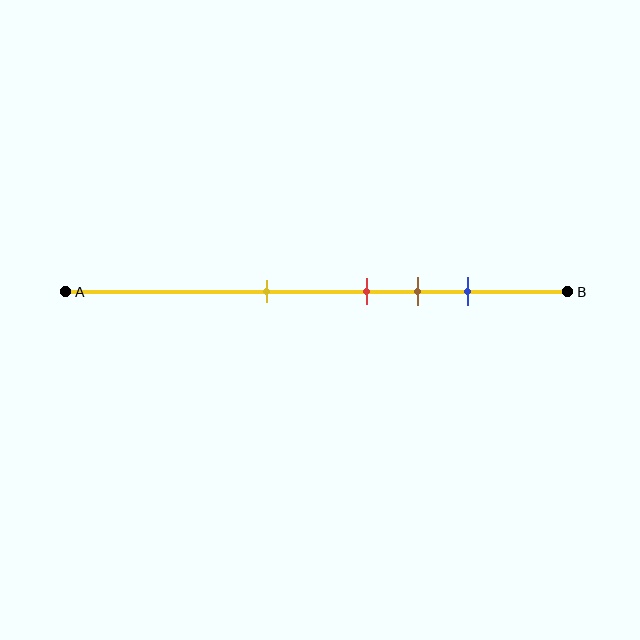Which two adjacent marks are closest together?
The red and brown marks are the closest adjacent pair.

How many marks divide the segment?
There are 4 marks dividing the segment.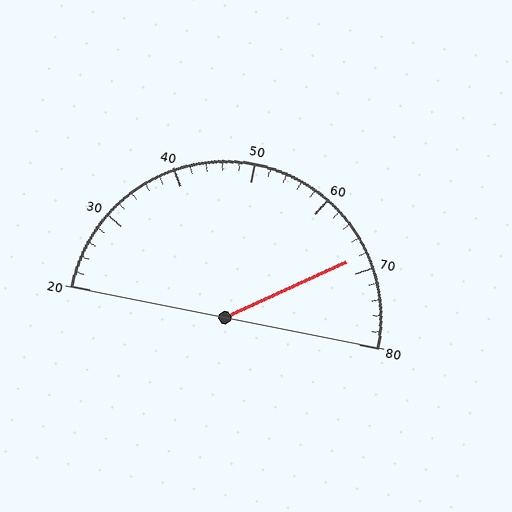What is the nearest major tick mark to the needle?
The nearest major tick mark is 70.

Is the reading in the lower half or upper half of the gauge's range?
The reading is in the upper half of the range (20 to 80).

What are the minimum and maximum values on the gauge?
The gauge ranges from 20 to 80.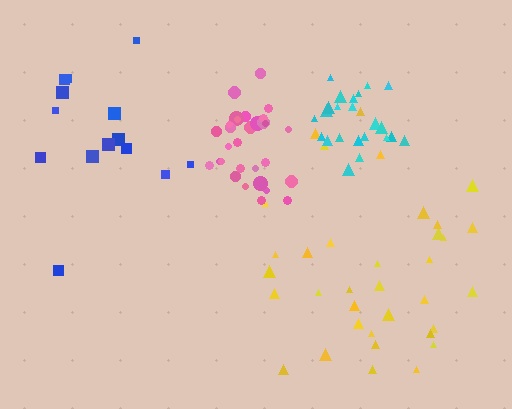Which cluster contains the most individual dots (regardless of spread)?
Yellow (35).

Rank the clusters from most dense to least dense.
pink, cyan, yellow, blue.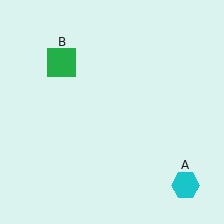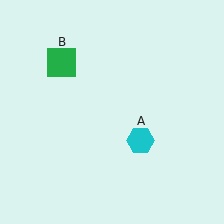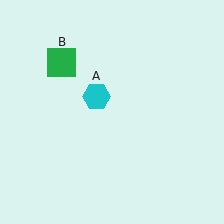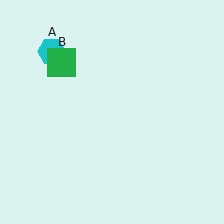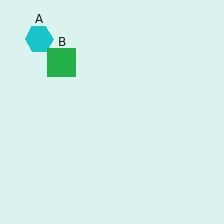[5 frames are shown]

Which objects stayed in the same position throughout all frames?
Green square (object B) remained stationary.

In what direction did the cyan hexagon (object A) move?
The cyan hexagon (object A) moved up and to the left.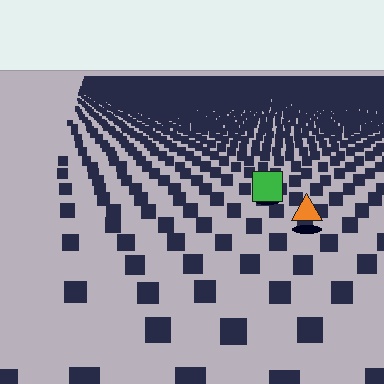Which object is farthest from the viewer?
The green square is farthest from the viewer. It appears smaller and the ground texture around it is denser.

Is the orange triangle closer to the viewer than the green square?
Yes. The orange triangle is closer — you can tell from the texture gradient: the ground texture is coarser near it.